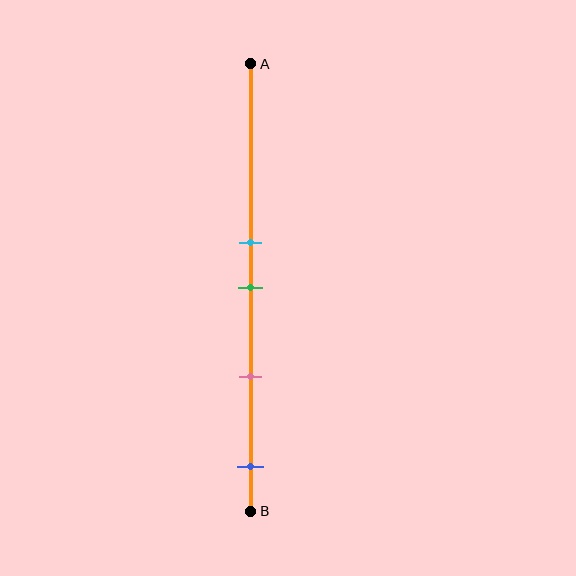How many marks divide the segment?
There are 4 marks dividing the segment.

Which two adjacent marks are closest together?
The cyan and green marks are the closest adjacent pair.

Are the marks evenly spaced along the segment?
No, the marks are not evenly spaced.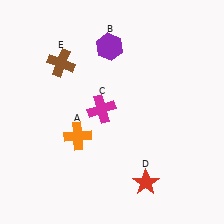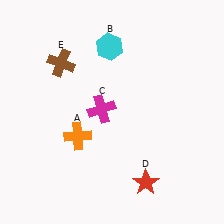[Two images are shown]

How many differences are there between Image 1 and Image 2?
There is 1 difference between the two images.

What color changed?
The hexagon (B) changed from purple in Image 1 to cyan in Image 2.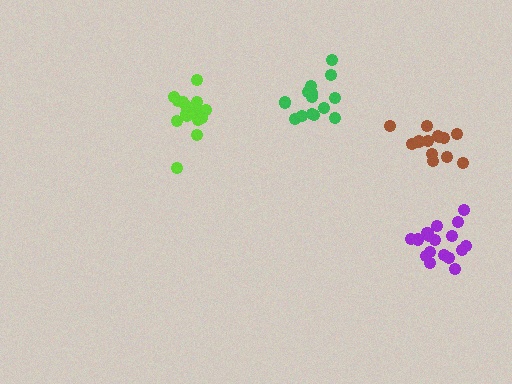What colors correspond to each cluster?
The clusters are colored: purple, green, lime, brown.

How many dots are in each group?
Group 1: 17 dots, Group 2: 14 dots, Group 3: 16 dots, Group 4: 15 dots (62 total).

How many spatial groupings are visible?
There are 4 spatial groupings.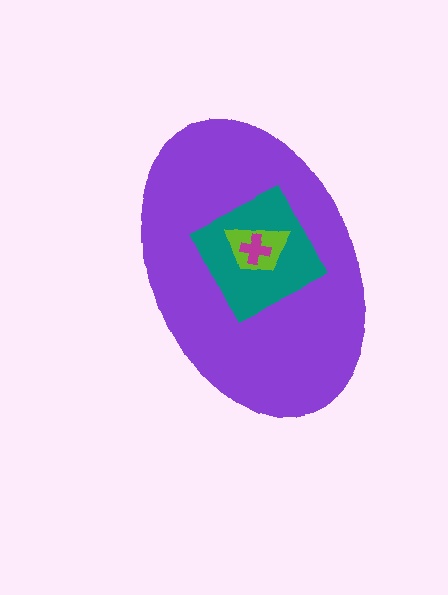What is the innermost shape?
The magenta cross.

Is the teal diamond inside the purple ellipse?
Yes.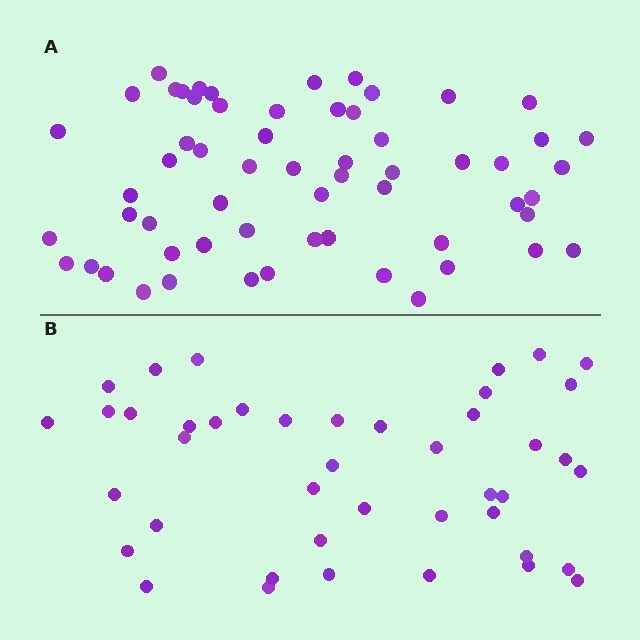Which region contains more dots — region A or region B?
Region A (the top region) has more dots.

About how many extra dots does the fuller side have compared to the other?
Region A has approximately 15 more dots than region B.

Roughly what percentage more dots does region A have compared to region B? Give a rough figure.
About 40% more.